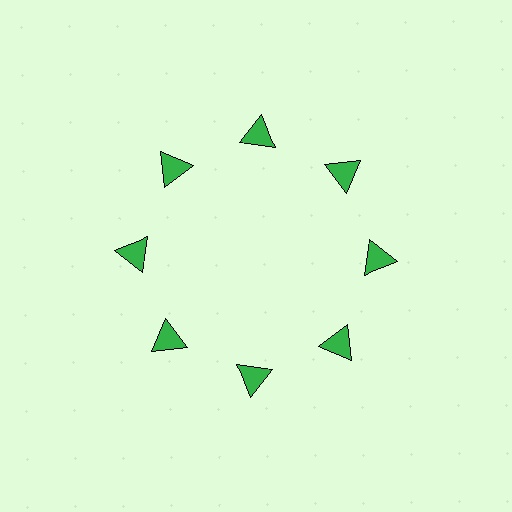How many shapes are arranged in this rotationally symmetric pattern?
There are 8 shapes, arranged in 8 groups of 1.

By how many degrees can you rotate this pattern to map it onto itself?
The pattern maps onto itself every 45 degrees of rotation.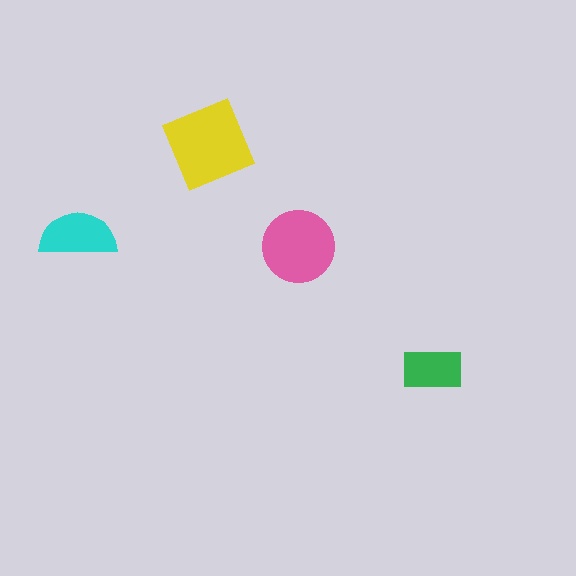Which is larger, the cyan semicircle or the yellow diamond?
The yellow diamond.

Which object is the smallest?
The green rectangle.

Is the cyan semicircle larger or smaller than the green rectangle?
Larger.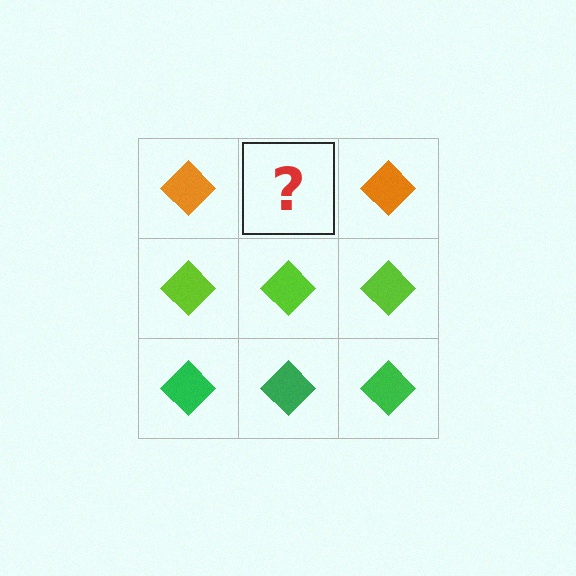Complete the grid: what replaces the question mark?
The question mark should be replaced with an orange diamond.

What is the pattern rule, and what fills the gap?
The rule is that each row has a consistent color. The gap should be filled with an orange diamond.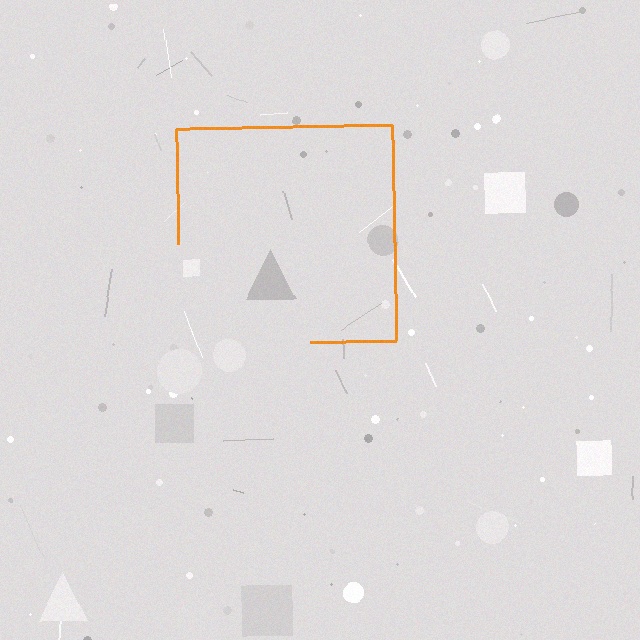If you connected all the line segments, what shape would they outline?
They would outline a square.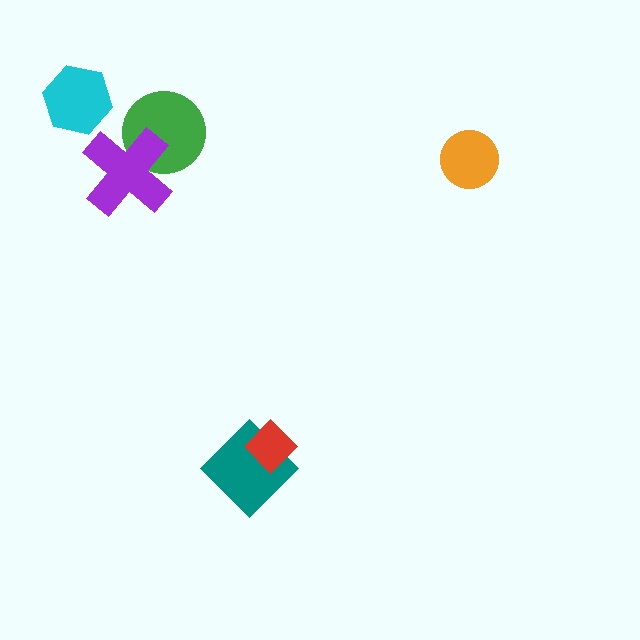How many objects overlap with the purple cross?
1 object overlaps with the purple cross.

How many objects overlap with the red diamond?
1 object overlaps with the red diamond.